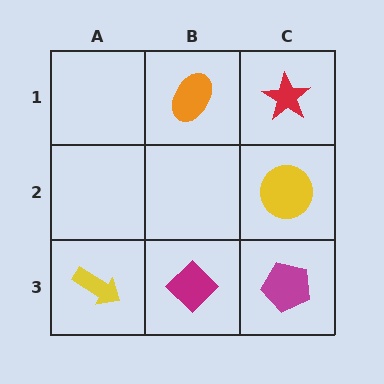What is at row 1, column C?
A red star.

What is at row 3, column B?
A magenta diamond.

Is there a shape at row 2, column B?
No, that cell is empty.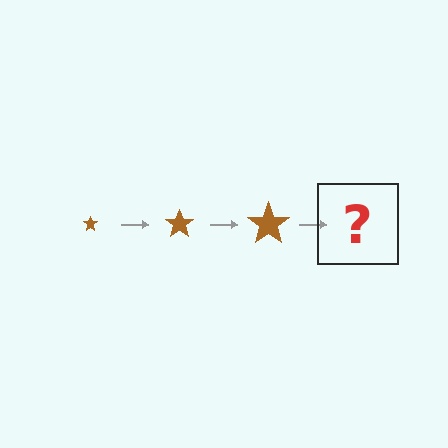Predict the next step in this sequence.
The next step is a brown star, larger than the previous one.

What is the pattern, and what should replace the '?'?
The pattern is that the star gets progressively larger each step. The '?' should be a brown star, larger than the previous one.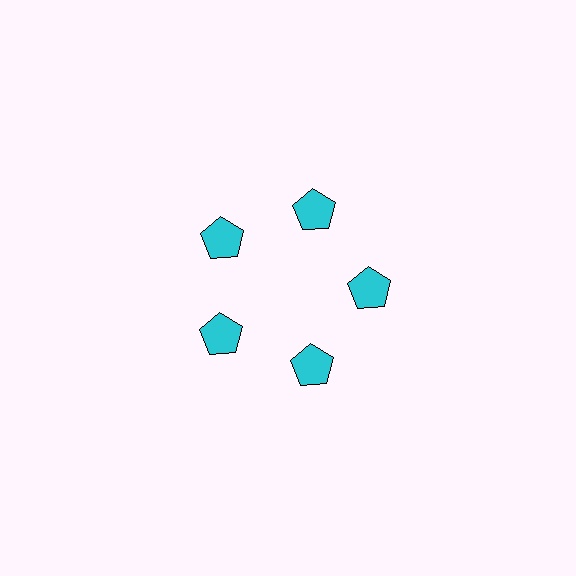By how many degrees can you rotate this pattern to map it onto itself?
The pattern maps onto itself every 72 degrees of rotation.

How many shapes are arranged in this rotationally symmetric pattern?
There are 5 shapes, arranged in 5 groups of 1.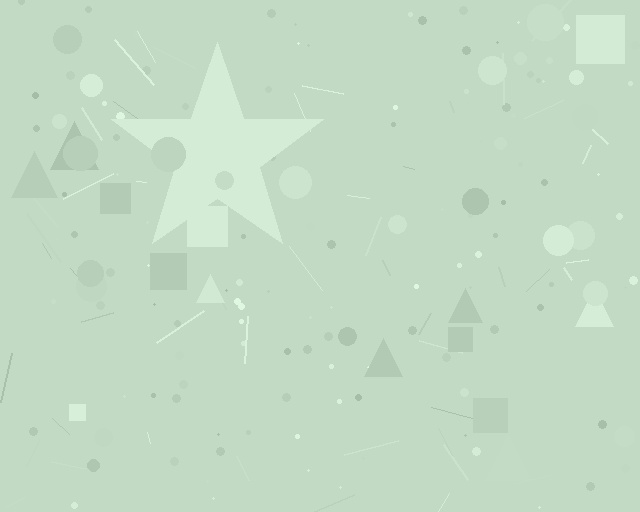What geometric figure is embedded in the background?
A star is embedded in the background.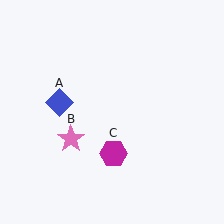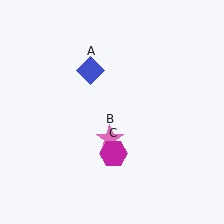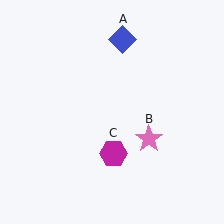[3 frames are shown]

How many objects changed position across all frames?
2 objects changed position: blue diamond (object A), pink star (object B).